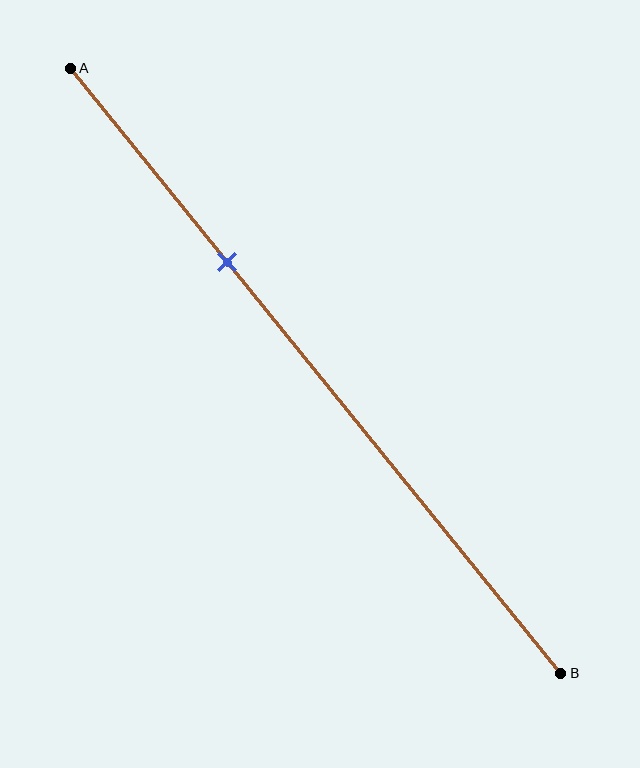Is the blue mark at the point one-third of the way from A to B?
Yes, the mark is approximately at the one-third point.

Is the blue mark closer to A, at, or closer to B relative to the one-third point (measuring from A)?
The blue mark is approximately at the one-third point of segment AB.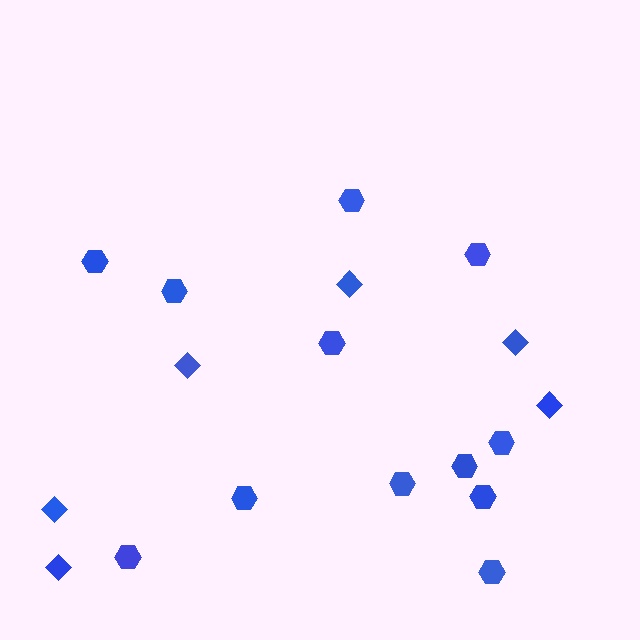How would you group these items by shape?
There are 2 groups: one group of hexagons (12) and one group of diamonds (6).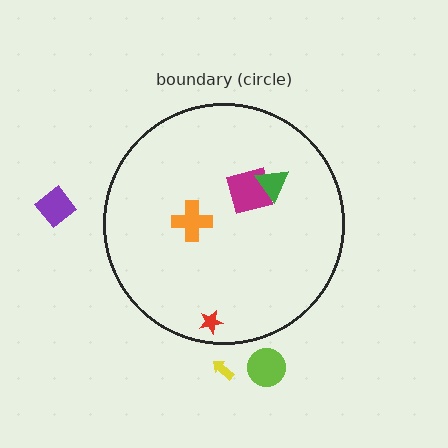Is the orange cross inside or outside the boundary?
Inside.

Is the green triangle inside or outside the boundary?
Inside.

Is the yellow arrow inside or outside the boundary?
Outside.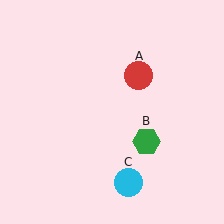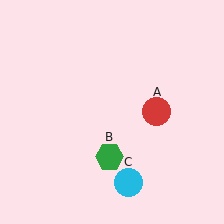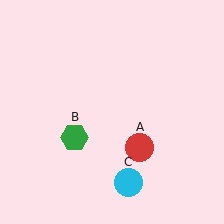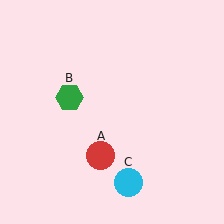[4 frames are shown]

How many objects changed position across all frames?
2 objects changed position: red circle (object A), green hexagon (object B).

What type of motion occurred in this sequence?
The red circle (object A), green hexagon (object B) rotated clockwise around the center of the scene.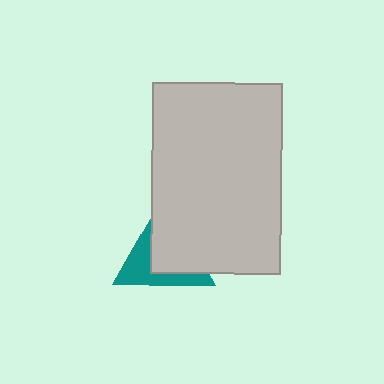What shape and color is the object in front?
The object in front is a light gray rectangle.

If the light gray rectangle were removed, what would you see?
You would see the complete teal triangle.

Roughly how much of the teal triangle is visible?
A small part of it is visible (roughly 43%).